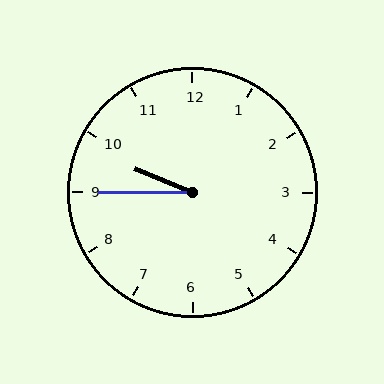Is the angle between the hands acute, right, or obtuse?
It is acute.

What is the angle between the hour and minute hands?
Approximately 22 degrees.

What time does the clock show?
9:45.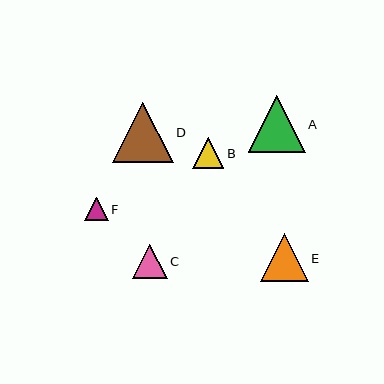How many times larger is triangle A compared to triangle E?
Triangle A is approximately 1.2 times the size of triangle E.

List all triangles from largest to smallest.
From largest to smallest: D, A, E, C, B, F.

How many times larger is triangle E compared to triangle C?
Triangle E is approximately 1.4 times the size of triangle C.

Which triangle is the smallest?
Triangle F is the smallest with a size of approximately 23 pixels.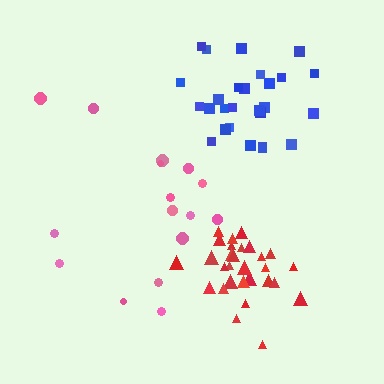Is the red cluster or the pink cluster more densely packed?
Red.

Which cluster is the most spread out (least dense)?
Pink.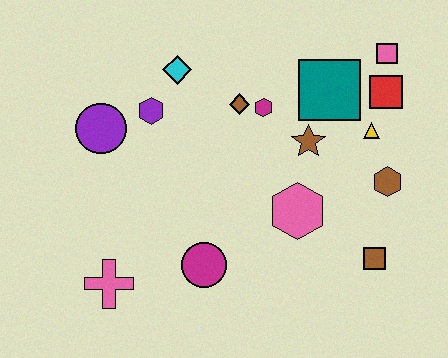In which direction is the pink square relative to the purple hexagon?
The pink square is to the right of the purple hexagon.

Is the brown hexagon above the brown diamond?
No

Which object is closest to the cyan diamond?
The purple hexagon is closest to the cyan diamond.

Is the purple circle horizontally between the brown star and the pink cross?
No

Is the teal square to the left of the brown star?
No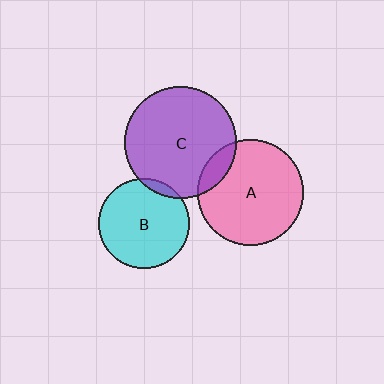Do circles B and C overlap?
Yes.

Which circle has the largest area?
Circle C (purple).